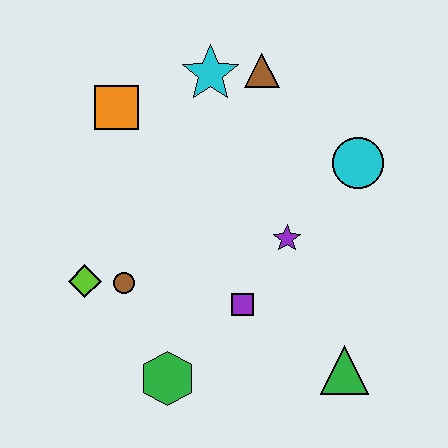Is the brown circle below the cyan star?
Yes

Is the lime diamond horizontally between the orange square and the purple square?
No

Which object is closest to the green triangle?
The purple square is closest to the green triangle.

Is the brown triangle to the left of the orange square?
No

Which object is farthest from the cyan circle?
The lime diamond is farthest from the cyan circle.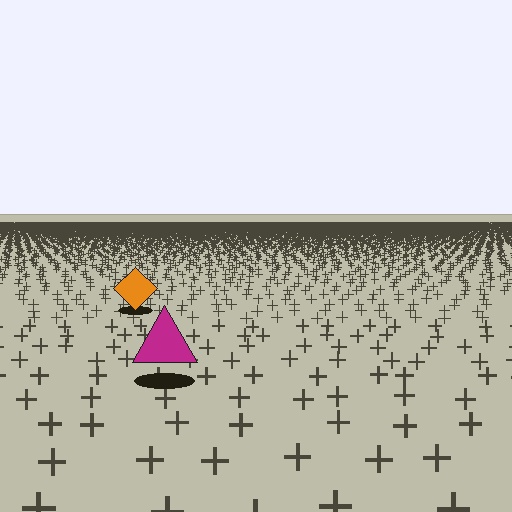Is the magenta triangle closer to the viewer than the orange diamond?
Yes. The magenta triangle is closer — you can tell from the texture gradient: the ground texture is coarser near it.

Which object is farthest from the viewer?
The orange diamond is farthest from the viewer. It appears smaller and the ground texture around it is denser.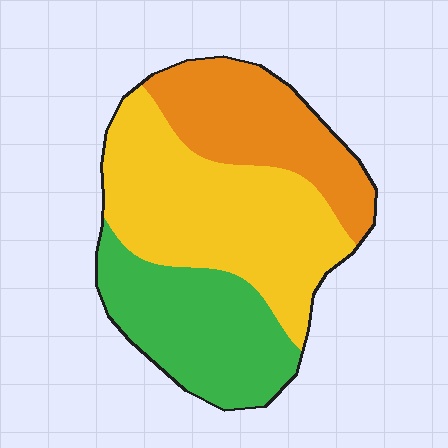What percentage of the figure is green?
Green takes up about one third (1/3) of the figure.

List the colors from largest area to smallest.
From largest to smallest: yellow, green, orange.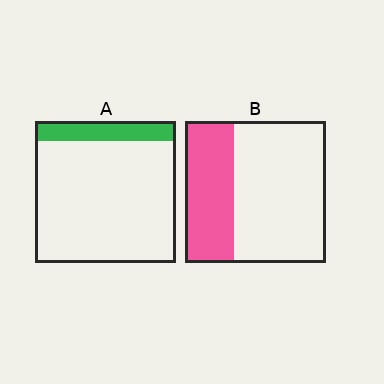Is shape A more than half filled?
No.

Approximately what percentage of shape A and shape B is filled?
A is approximately 15% and B is approximately 35%.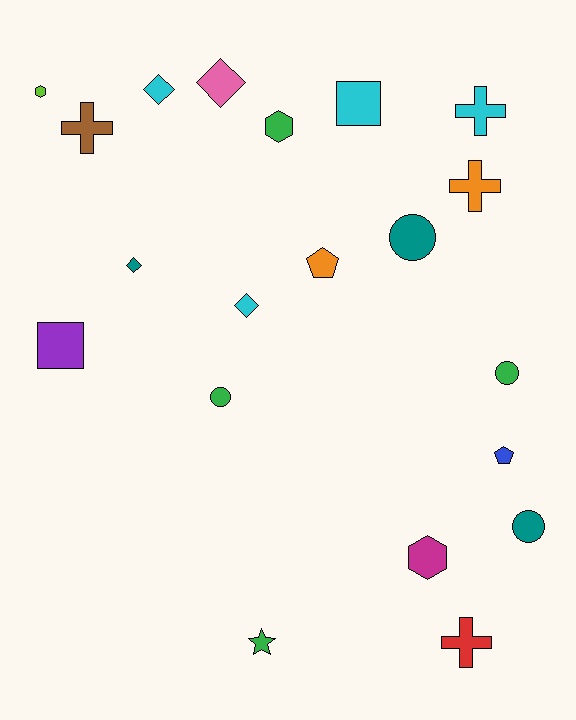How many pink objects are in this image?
There is 1 pink object.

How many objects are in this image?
There are 20 objects.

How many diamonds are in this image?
There are 4 diamonds.